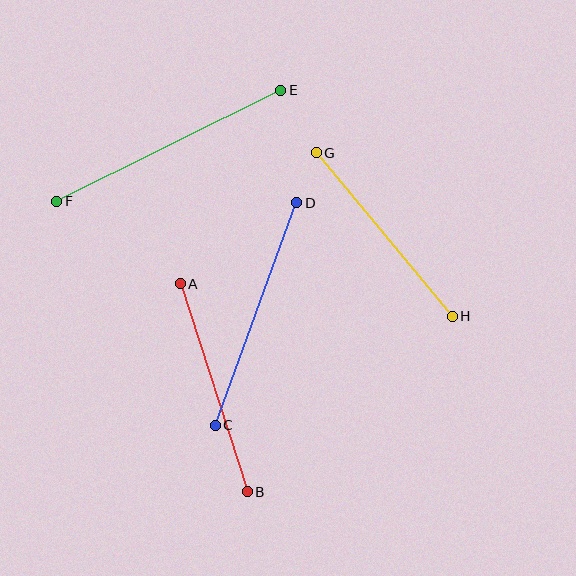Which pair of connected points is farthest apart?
Points E and F are farthest apart.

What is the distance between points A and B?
The distance is approximately 218 pixels.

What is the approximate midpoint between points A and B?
The midpoint is at approximately (214, 388) pixels.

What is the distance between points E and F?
The distance is approximately 250 pixels.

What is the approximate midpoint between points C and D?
The midpoint is at approximately (256, 314) pixels.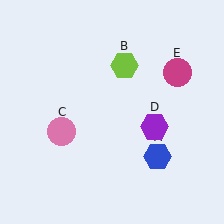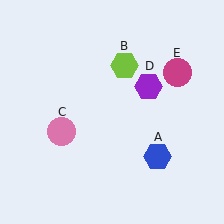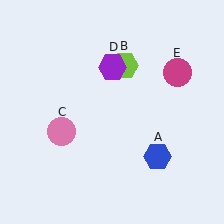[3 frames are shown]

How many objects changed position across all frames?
1 object changed position: purple hexagon (object D).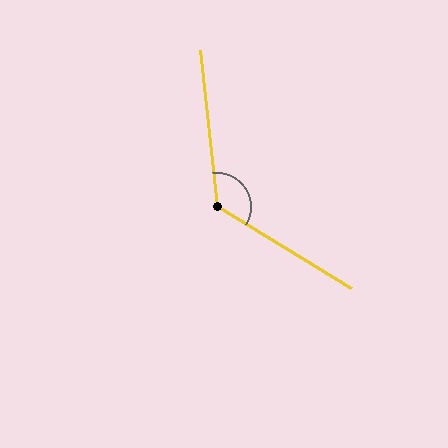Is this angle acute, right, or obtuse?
It is obtuse.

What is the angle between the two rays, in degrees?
Approximately 128 degrees.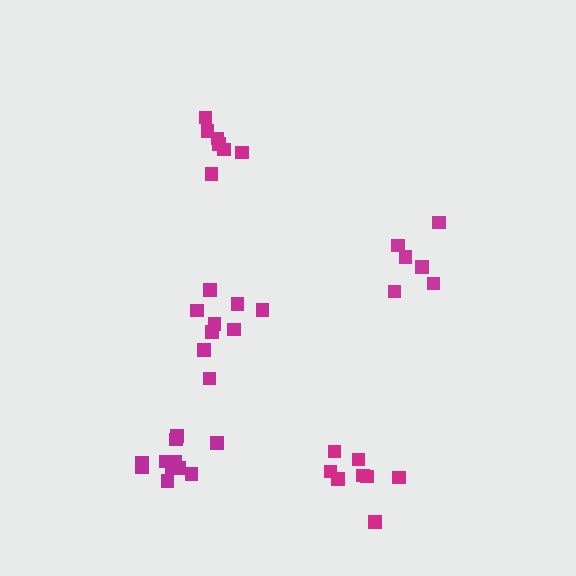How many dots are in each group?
Group 1: 9 dots, Group 2: 6 dots, Group 3: 8 dots, Group 4: 11 dots, Group 5: 7 dots (41 total).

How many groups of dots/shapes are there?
There are 5 groups.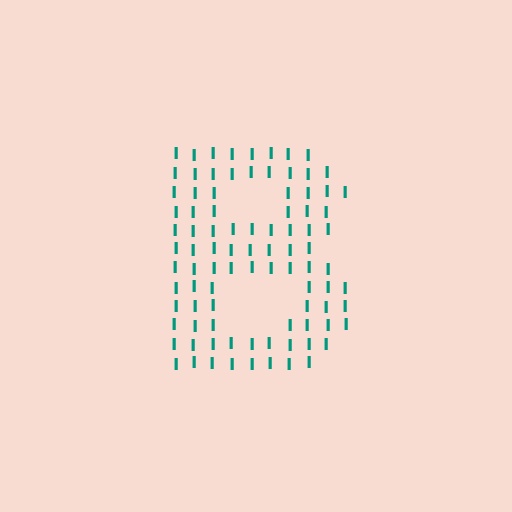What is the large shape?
The large shape is the letter B.